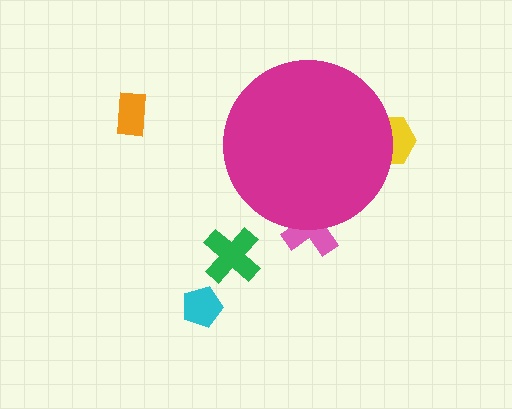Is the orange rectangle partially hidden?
No, the orange rectangle is fully visible.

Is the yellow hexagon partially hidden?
Yes, the yellow hexagon is partially hidden behind the magenta circle.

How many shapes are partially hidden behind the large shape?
3 shapes are partially hidden.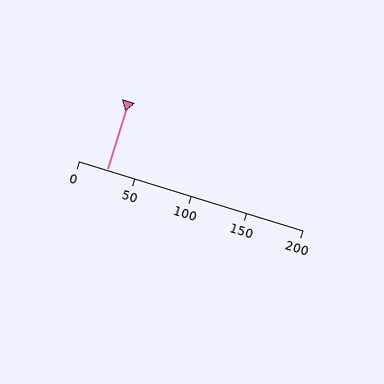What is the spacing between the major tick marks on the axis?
The major ticks are spaced 50 apart.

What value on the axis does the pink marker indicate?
The marker indicates approximately 25.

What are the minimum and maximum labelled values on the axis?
The axis runs from 0 to 200.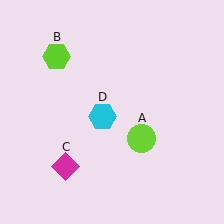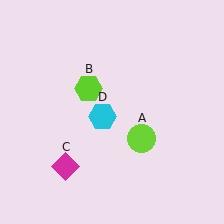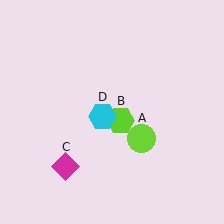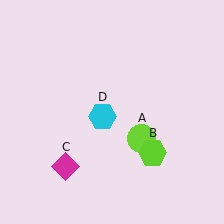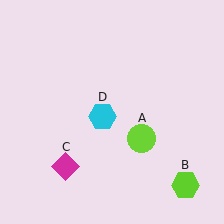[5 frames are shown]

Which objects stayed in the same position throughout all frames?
Lime circle (object A) and magenta diamond (object C) and cyan hexagon (object D) remained stationary.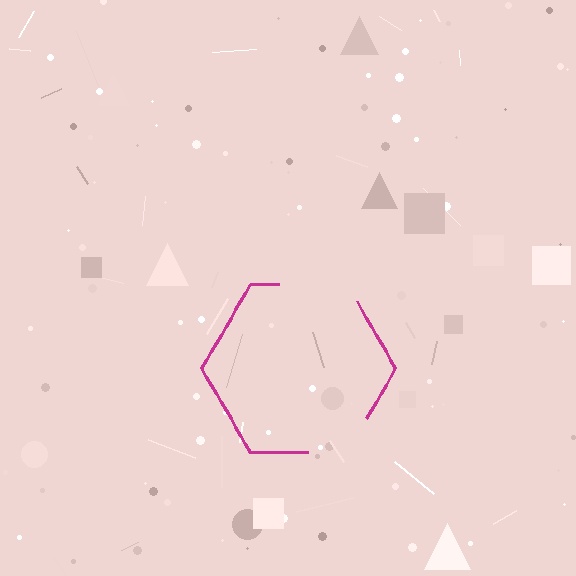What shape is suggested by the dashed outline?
The dashed outline suggests a hexagon.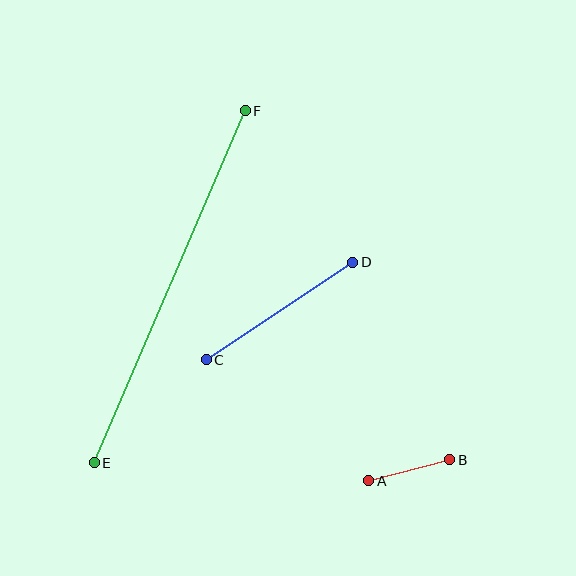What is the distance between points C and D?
The distance is approximately 176 pixels.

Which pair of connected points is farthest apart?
Points E and F are farthest apart.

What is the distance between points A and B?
The distance is approximately 84 pixels.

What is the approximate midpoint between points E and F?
The midpoint is at approximately (170, 287) pixels.